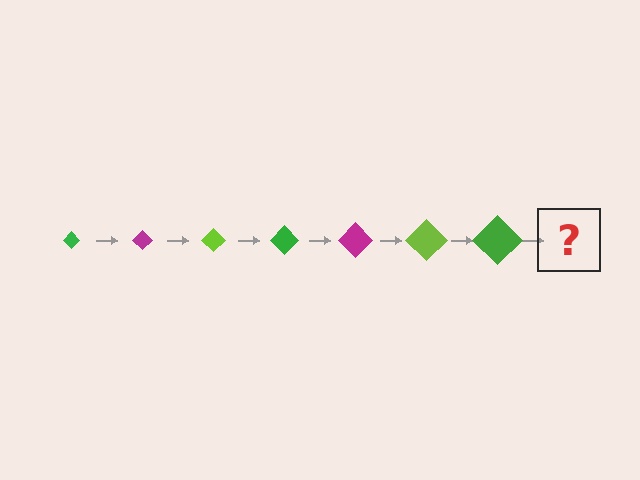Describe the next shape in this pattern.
It should be a magenta diamond, larger than the previous one.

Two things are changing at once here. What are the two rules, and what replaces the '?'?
The two rules are that the diamond grows larger each step and the color cycles through green, magenta, and lime. The '?' should be a magenta diamond, larger than the previous one.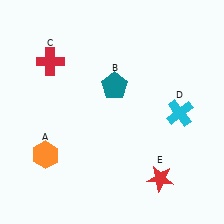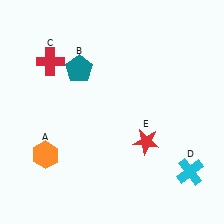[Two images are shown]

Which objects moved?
The objects that moved are: the teal pentagon (B), the cyan cross (D), the red star (E).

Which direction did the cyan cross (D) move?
The cyan cross (D) moved down.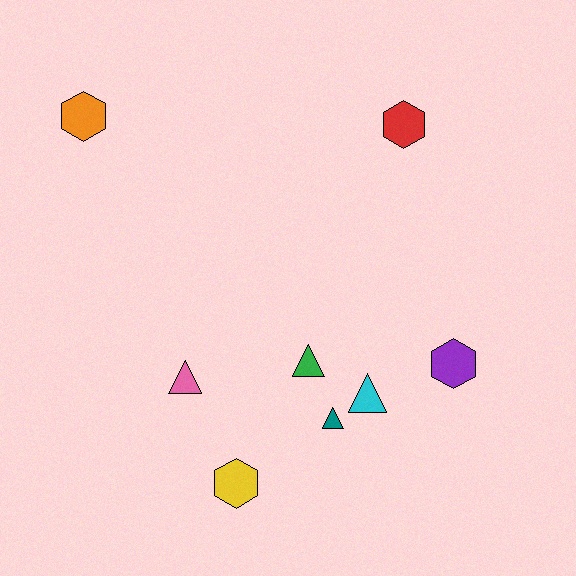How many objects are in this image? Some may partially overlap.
There are 8 objects.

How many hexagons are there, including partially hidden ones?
There are 4 hexagons.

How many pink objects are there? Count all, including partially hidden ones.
There is 1 pink object.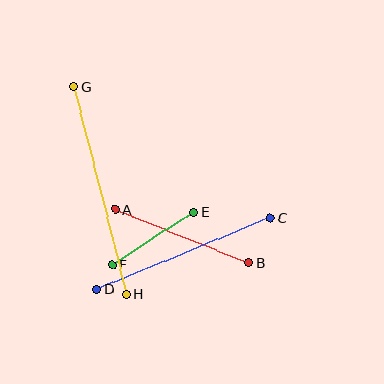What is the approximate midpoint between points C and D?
The midpoint is at approximately (184, 254) pixels.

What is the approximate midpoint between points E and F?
The midpoint is at approximately (153, 239) pixels.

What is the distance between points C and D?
The distance is approximately 188 pixels.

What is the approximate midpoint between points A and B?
The midpoint is at approximately (182, 236) pixels.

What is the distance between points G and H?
The distance is approximately 214 pixels.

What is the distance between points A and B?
The distance is approximately 143 pixels.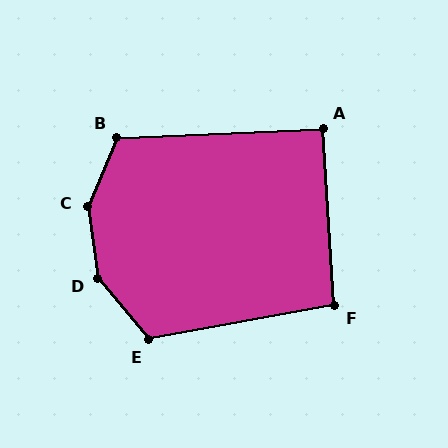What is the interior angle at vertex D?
Approximately 148 degrees (obtuse).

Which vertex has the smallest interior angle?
A, at approximately 91 degrees.